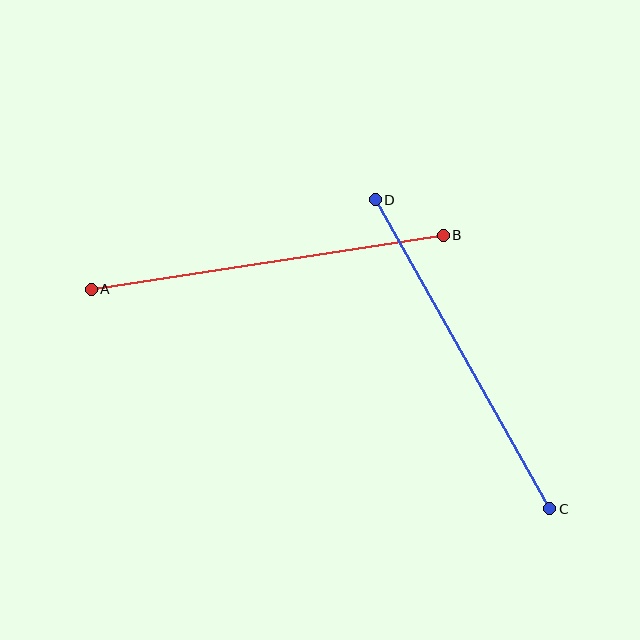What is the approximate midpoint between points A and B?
The midpoint is at approximately (267, 262) pixels.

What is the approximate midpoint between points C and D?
The midpoint is at approximately (463, 354) pixels.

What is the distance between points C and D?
The distance is approximately 355 pixels.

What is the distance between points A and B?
The distance is approximately 356 pixels.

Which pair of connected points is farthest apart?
Points A and B are farthest apart.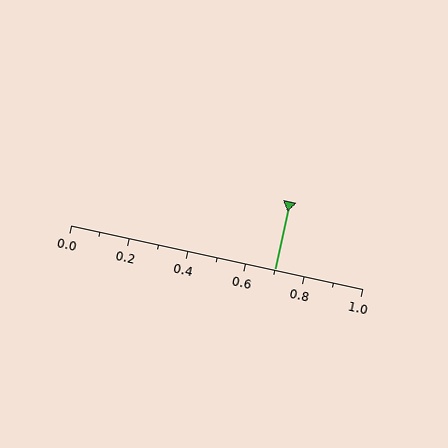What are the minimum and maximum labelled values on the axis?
The axis runs from 0.0 to 1.0.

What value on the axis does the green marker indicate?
The marker indicates approximately 0.7.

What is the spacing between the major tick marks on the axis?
The major ticks are spaced 0.2 apart.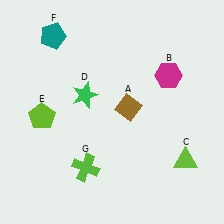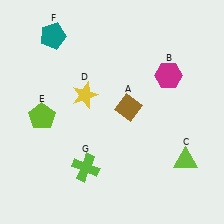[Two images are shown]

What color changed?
The star (D) changed from green in Image 1 to yellow in Image 2.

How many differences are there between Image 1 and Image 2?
There is 1 difference between the two images.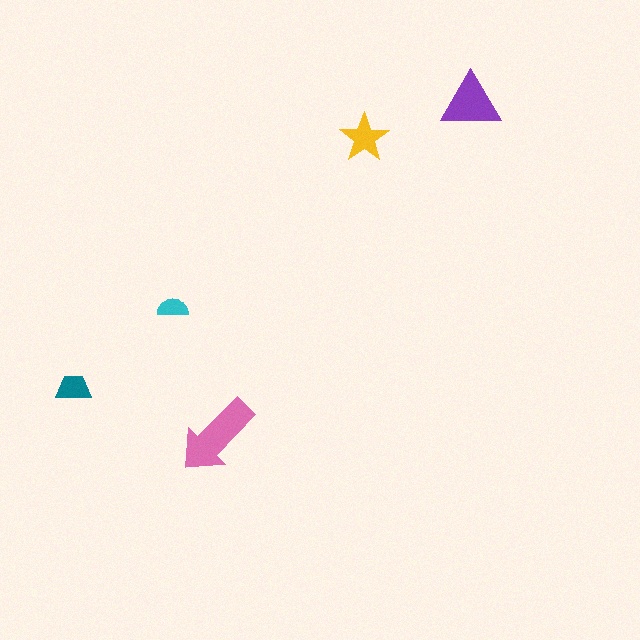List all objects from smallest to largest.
The cyan semicircle, the teal trapezoid, the yellow star, the purple triangle, the pink arrow.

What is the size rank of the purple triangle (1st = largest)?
2nd.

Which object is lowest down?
The pink arrow is bottommost.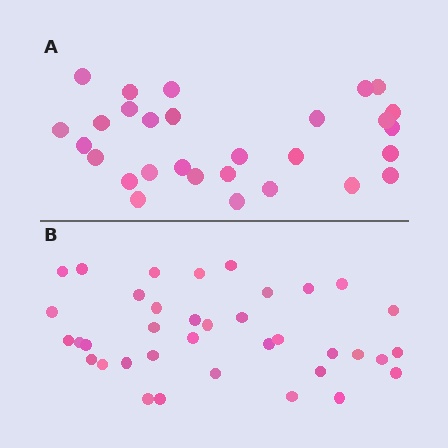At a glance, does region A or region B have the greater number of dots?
Region B (the bottom region) has more dots.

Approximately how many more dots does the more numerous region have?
Region B has roughly 8 or so more dots than region A.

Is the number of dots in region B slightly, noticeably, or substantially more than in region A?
Region B has noticeably more, but not dramatically so. The ratio is roughly 1.3 to 1.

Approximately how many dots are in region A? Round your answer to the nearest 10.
About 30 dots. (The exact count is 29, which rounds to 30.)